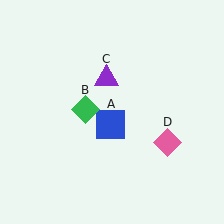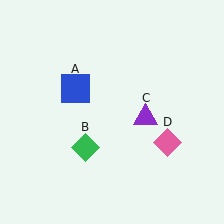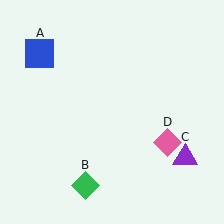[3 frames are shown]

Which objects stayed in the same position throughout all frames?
Pink diamond (object D) remained stationary.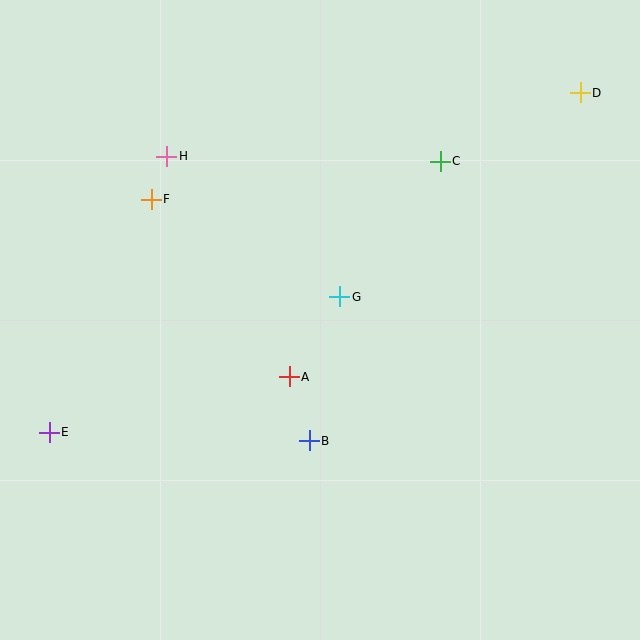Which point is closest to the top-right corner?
Point D is closest to the top-right corner.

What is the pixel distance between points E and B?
The distance between E and B is 260 pixels.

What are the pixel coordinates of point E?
Point E is at (49, 432).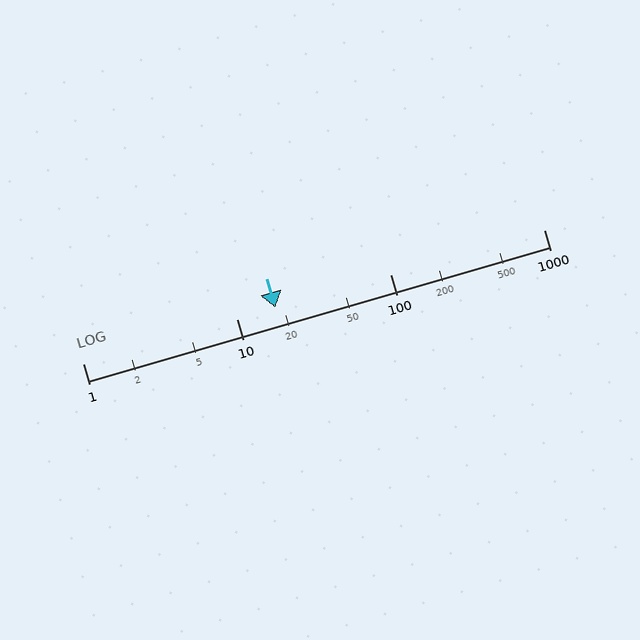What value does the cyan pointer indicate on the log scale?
The pointer indicates approximately 18.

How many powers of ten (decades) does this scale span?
The scale spans 3 decades, from 1 to 1000.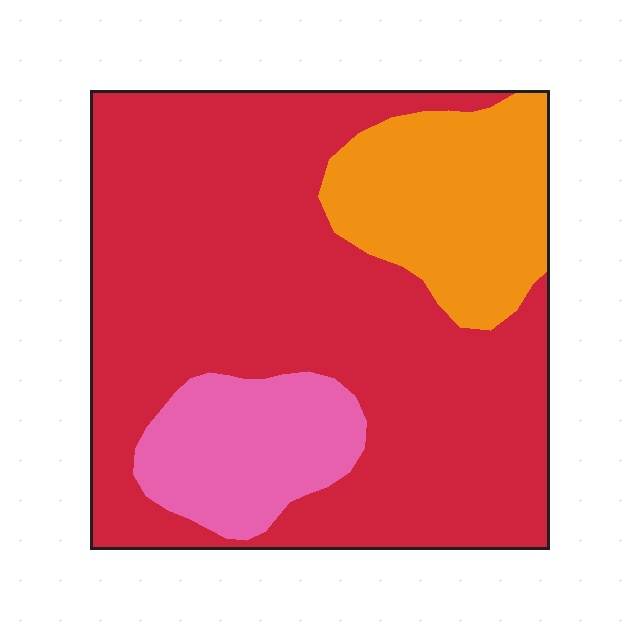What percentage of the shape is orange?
Orange covers around 20% of the shape.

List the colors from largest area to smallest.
From largest to smallest: red, orange, pink.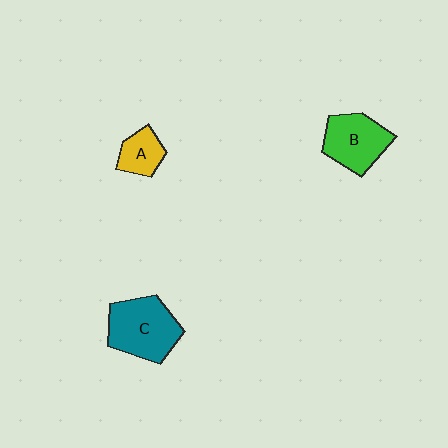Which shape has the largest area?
Shape C (teal).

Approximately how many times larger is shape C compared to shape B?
Approximately 1.2 times.